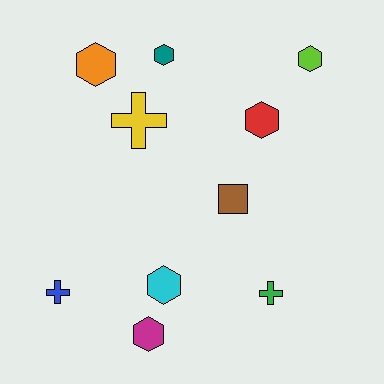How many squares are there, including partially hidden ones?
There is 1 square.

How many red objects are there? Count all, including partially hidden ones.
There is 1 red object.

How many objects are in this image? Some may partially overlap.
There are 10 objects.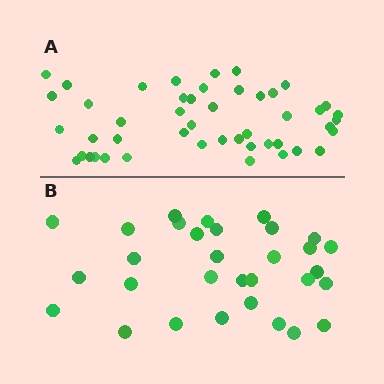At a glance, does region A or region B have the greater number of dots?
Region A (the top region) has more dots.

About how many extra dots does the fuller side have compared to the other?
Region A has approximately 15 more dots than region B.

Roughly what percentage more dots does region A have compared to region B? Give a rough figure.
About 50% more.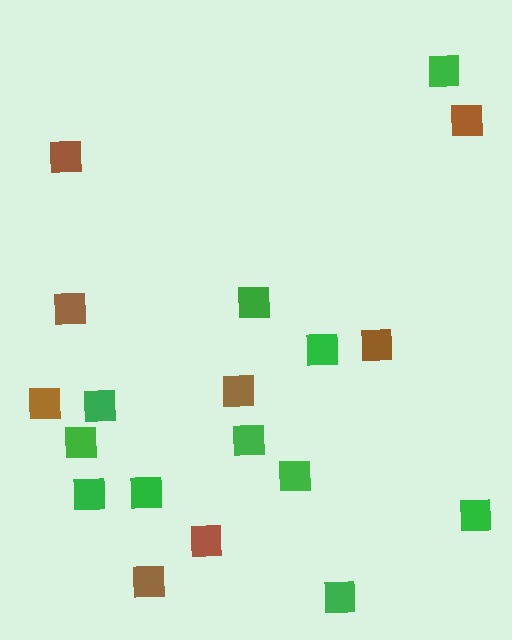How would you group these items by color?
There are 2 groups: one group of green squares (11) and one group of brown squares (8).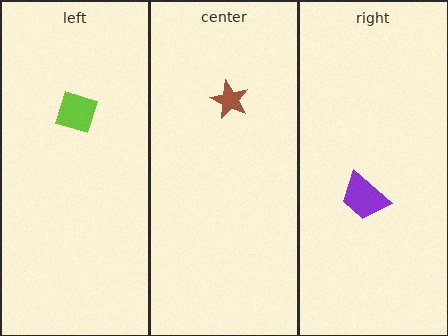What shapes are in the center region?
The brown star.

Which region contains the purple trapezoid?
The right region.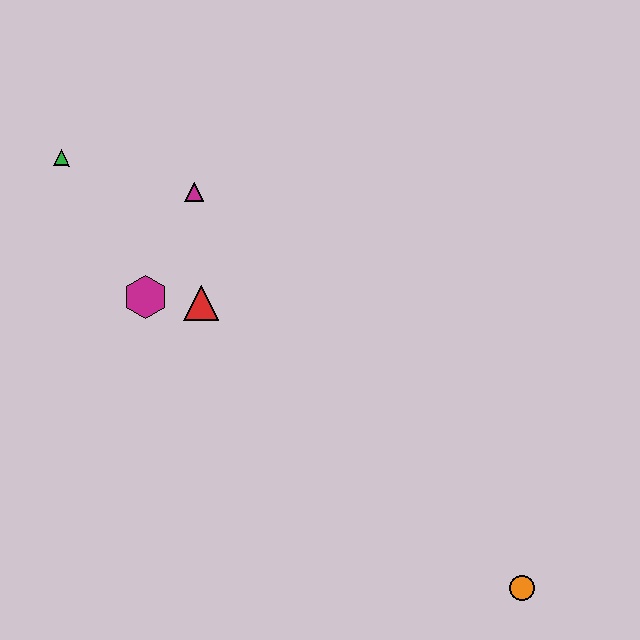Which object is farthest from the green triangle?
The orange circle is farthest from the green triangle.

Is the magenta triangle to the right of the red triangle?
No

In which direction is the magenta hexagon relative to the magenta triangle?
The magenta hexagon is below the magenta triangle.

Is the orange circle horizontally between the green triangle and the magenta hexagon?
No